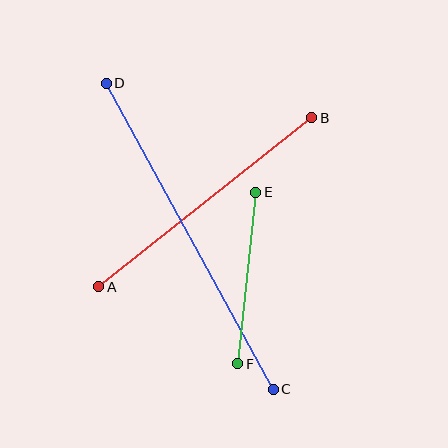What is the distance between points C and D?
The distance is approximately 349 pixels.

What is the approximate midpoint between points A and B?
The midpoint is at approximately (205, 202) pixels.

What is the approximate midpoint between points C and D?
The midpoint is at approximately (190, 236) pixels.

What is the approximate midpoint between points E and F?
The midpoint is at approximately (247, 278) pixels.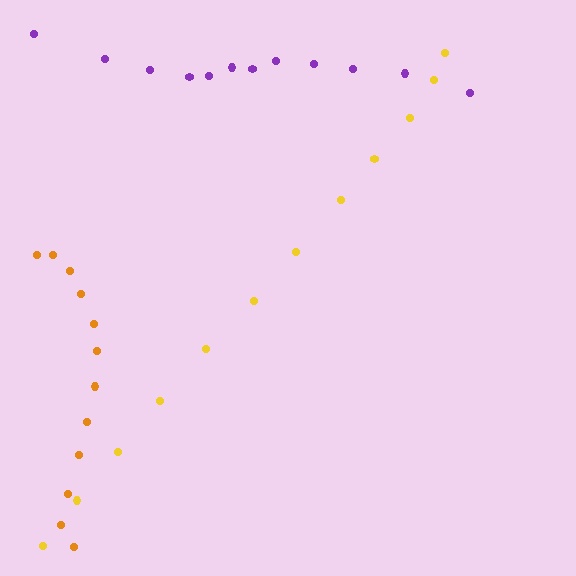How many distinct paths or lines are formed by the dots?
There are 3 distinct paths.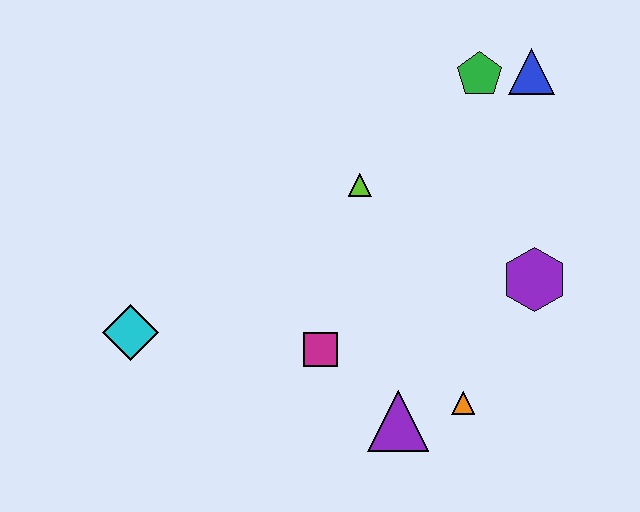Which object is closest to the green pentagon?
The blue triangle is closest to the green pentagon.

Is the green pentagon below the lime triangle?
No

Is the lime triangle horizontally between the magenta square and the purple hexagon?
Yes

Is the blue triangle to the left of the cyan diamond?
No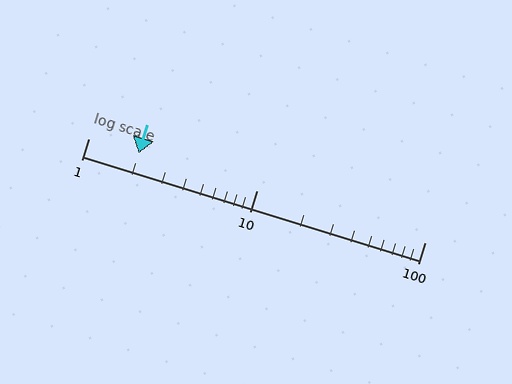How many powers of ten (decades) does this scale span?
The scale spans 2 decades, from 1 to 100.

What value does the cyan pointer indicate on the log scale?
The pointer indicates approximately 2.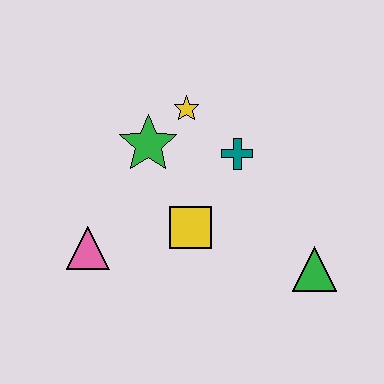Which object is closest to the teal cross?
The yellow star is closest to the teal cross.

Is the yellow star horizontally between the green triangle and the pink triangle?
Yes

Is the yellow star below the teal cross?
No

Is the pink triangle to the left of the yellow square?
Yes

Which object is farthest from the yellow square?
The green triangle is farthest from the yellow square.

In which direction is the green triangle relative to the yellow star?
The green triangle is below the yellow star.